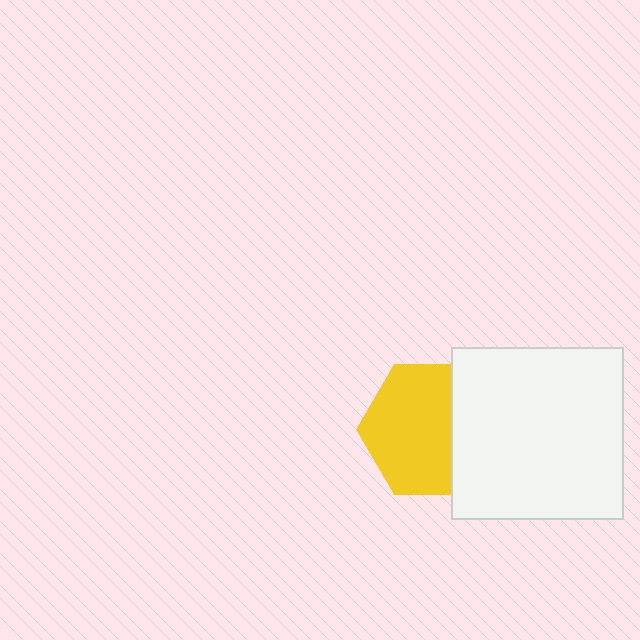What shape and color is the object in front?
The object in front is a white square.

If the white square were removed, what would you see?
You would see the complete yellow hexagon.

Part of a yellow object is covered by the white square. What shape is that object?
It is a hexagon.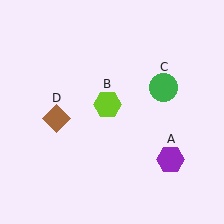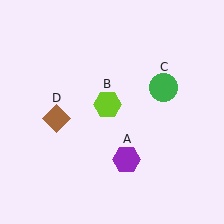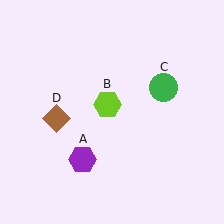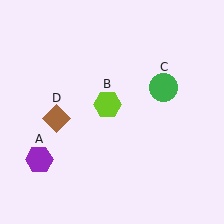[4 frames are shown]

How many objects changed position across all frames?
1 object changed position: purple hexagon (object A).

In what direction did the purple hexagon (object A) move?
The purple hexagon (object A) moved left.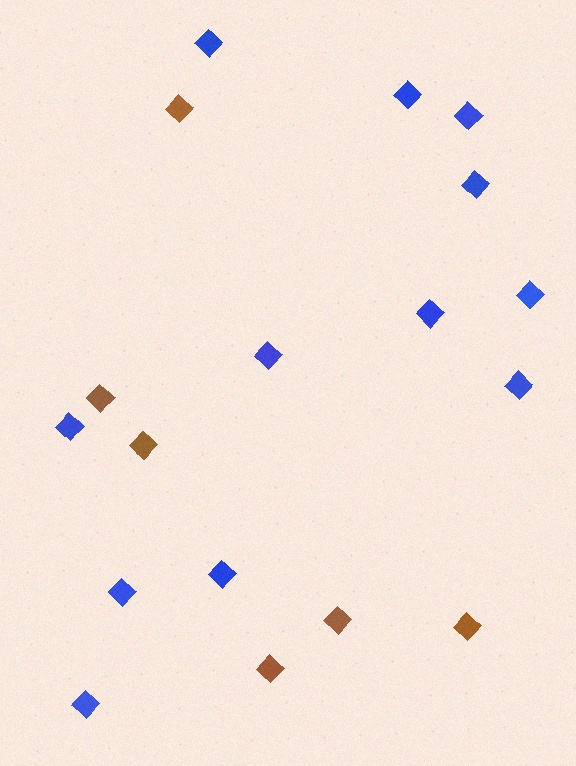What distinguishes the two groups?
There are 2 groups: one group of blue diamonds (12) and one group of brown diamonds (6).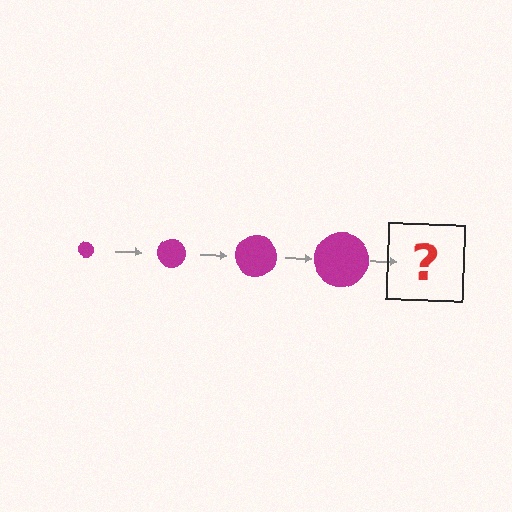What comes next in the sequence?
The next element should be a magenta circle, larger than the previous one.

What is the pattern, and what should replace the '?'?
The pattern is that the circle gets progressively larger each step. The '?' should be a magenta circle, larger than the previous one.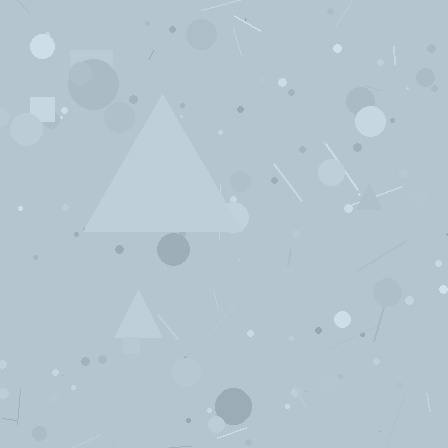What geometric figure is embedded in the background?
A triangle is embedded in the background.